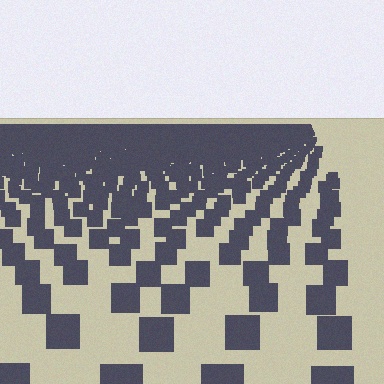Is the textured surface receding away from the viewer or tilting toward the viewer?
The surface is receding away from the viewer. Texture elements get smaller and denser toward the top.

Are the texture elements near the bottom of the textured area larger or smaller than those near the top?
Larger. Near the bottom, elements are closer to the viewer and appear at a bigger on-screen size.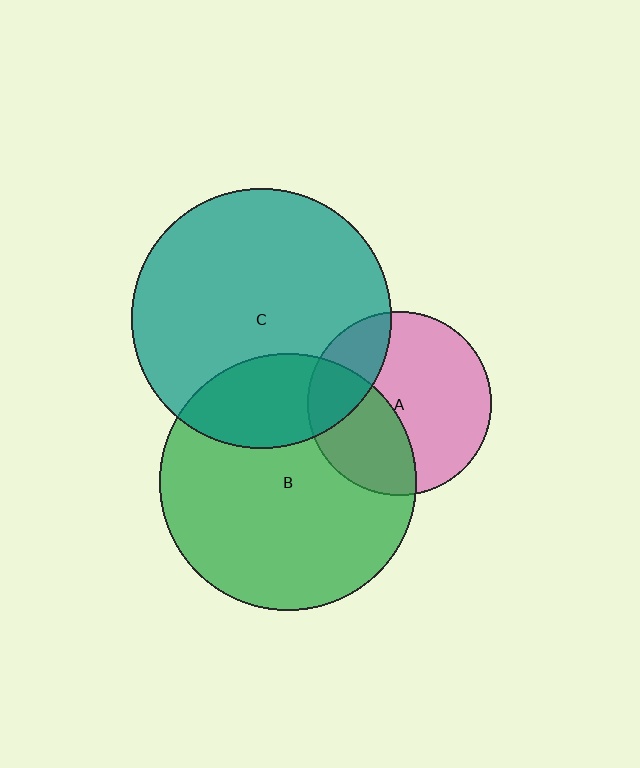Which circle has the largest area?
Circle C (teal).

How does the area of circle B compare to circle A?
Approximately 2.0 times.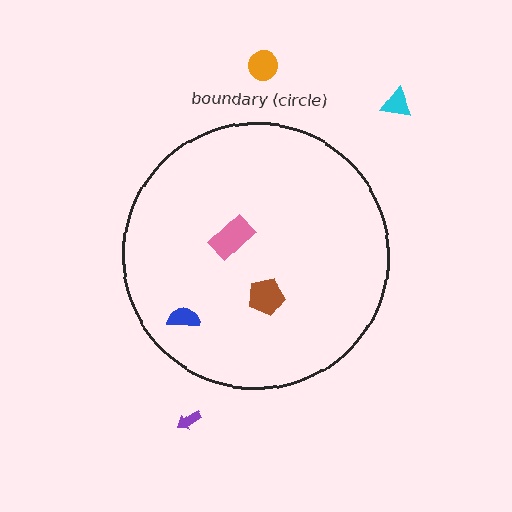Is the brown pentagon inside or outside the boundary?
Inside.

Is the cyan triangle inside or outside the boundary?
Outside.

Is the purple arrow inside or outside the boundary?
Outside.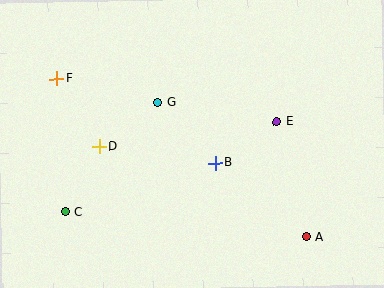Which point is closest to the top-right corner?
Point E is closest to the top-right corner.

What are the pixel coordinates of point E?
Point E is at (276, 122).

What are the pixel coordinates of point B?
Point B is at (216, 163).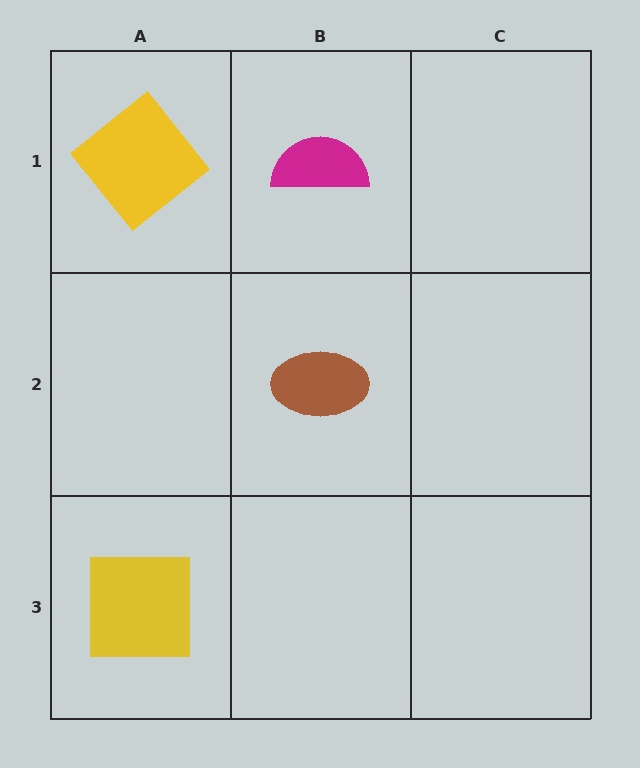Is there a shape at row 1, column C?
No, that cell is empty.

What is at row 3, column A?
A yellow square.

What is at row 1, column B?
A magenta semicircle.